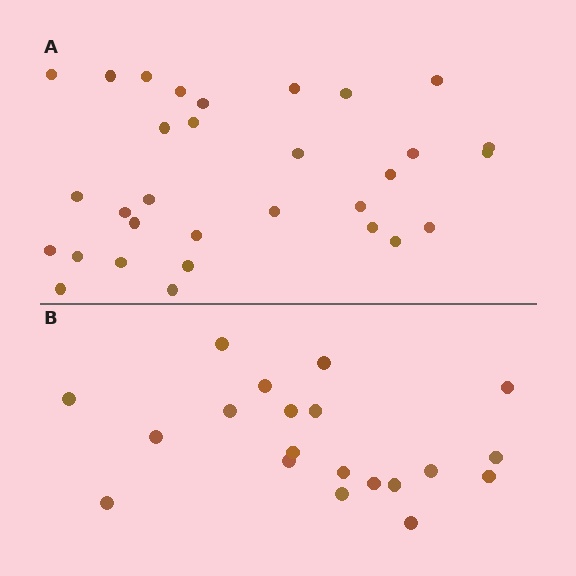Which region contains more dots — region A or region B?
Region A (the top region) has more dots.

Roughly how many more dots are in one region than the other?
Region A has roughly 12 or so more dots than region B.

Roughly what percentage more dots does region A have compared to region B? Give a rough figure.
About 55% more.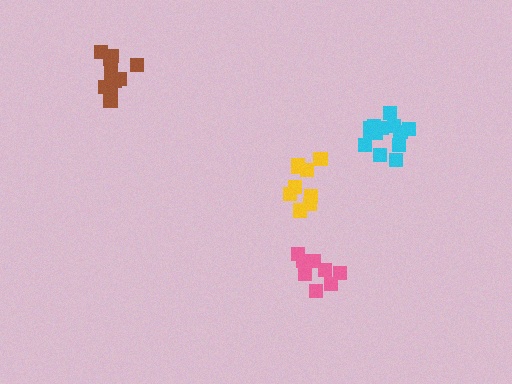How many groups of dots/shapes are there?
There are 4 groups.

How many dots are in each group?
Group 1: 12 dots, Group 2: 8 dots, Group 3: 13 dots, Group 4: 9 dots (42 total).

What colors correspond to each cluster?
The clusters are colored: brown, pink, cyan, yellow.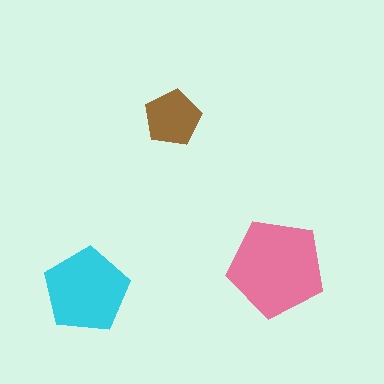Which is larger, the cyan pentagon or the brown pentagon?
The cyan one.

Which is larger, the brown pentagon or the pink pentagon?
The pink one.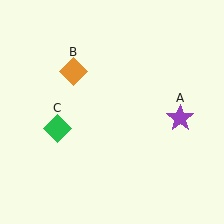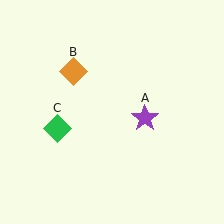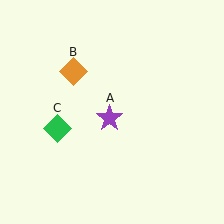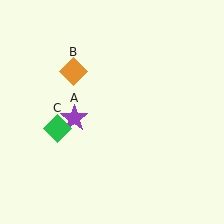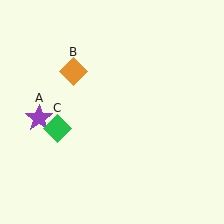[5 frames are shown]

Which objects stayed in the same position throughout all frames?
Orange diamond (object B) and green diamond (object C) remained stationary.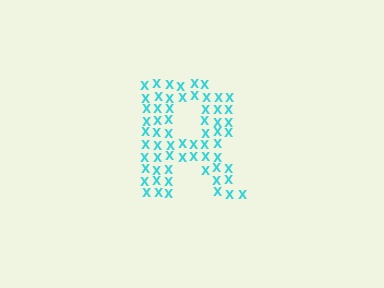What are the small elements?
The small elements are letter X's.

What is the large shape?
The large shape is the letter R.